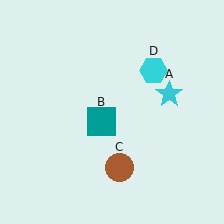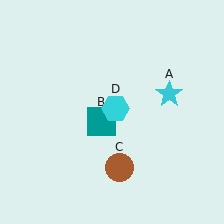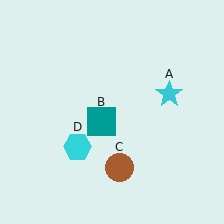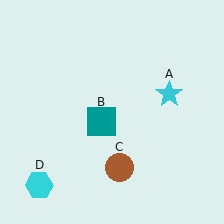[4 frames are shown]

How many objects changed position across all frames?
1 object changed position: cyan hexagon (object D).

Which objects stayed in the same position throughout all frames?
Cyan star (object A) and teal square (object B) and brown circle (object C) remained stationary.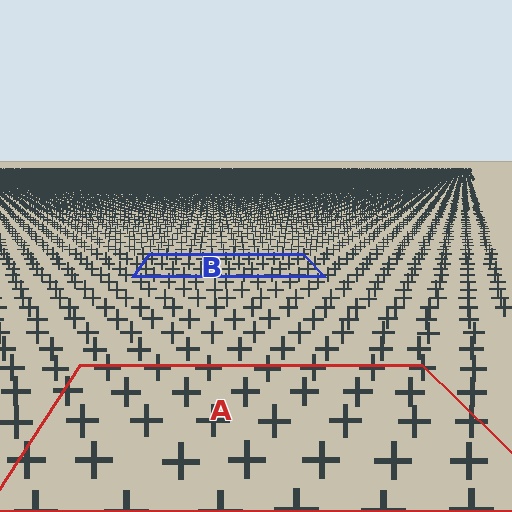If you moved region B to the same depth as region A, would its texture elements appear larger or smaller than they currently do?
They would appear larger. At a closer depth, the same texture elements are projected at a bigger on-screen size.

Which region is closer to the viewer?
Region A is closer. The texture elements there are larger and more spread out.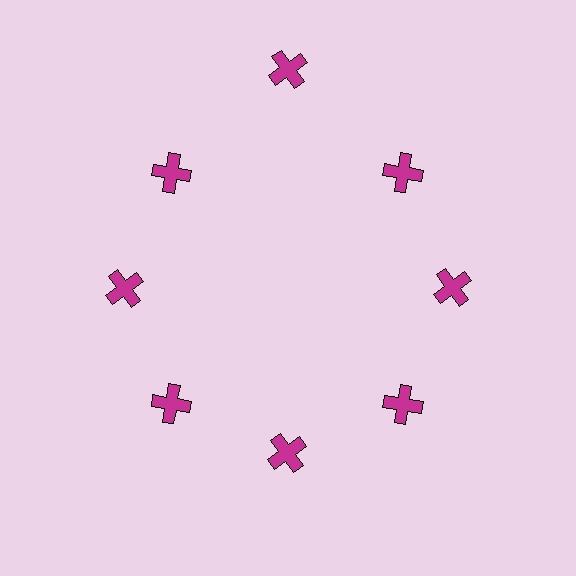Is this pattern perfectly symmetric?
No. The 8 magenta crosses are arranged in a ring, but one element near the 12 o'clock position is pushed outward from the center, breaking the 8-fold rotational symmetry.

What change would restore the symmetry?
The symmetry would be restored by moving it inward, back onto the ring so that all 8 crosses sit at equal angles and equal distance from the center.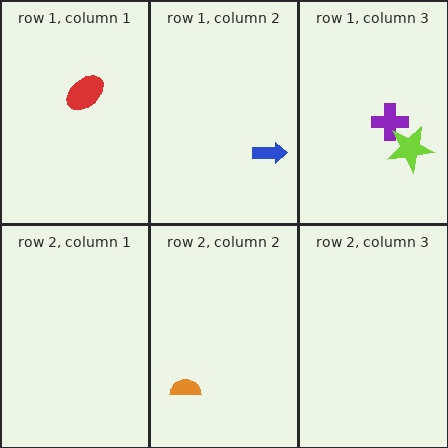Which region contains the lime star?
The row 1, column 3 region.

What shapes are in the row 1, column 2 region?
The blue arrow.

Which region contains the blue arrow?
The row 1, column 2 region.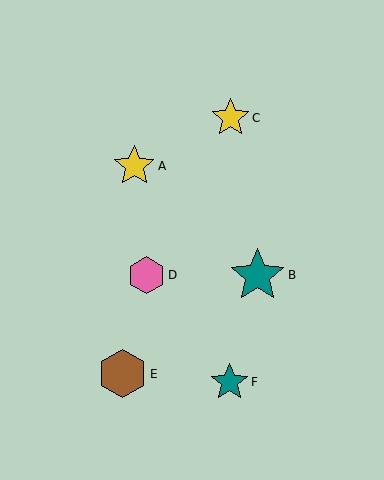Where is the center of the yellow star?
The center of the yellow star is at (134, 166).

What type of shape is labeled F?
Shape F is a teal star.